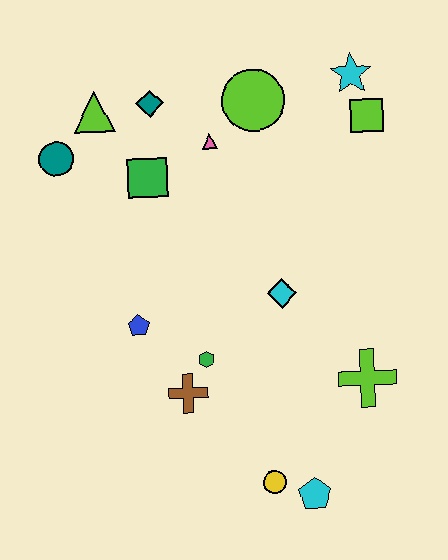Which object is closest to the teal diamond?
The lime triangle is closest to the teal diamond.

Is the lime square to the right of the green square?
Yes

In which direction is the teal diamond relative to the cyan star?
The teal diamond is to the left of the cyan star.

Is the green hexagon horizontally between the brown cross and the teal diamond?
No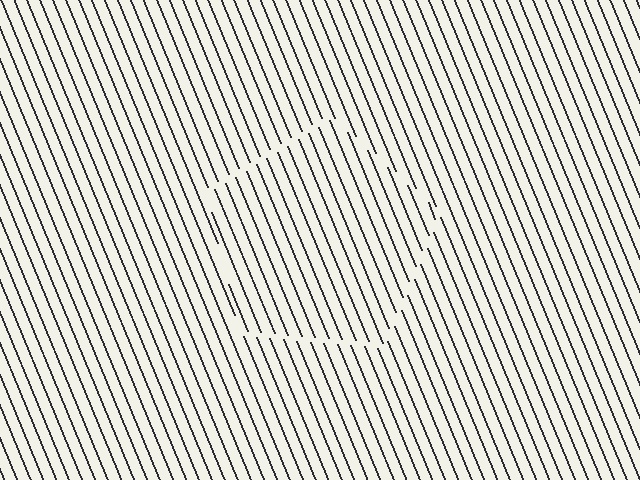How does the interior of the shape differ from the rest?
The interior of the shape contains the same grating, shifted by half a period — the contour is defined by the phase discontinuity where line-ends from the inner and outer gratings abut.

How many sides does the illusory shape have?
5 sides — the line-ends trace a pentagon.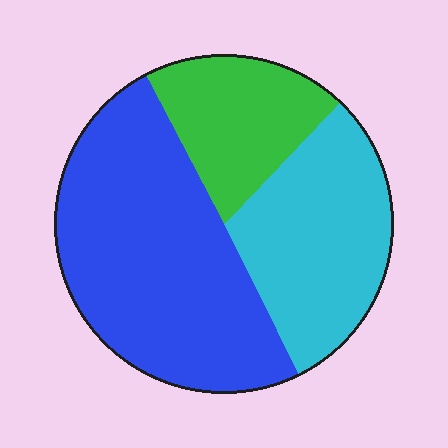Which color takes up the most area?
Blue, at roughly 50%.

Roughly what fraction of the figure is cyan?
Cyan takes up between a quarter and a half of the figure.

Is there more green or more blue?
Blue.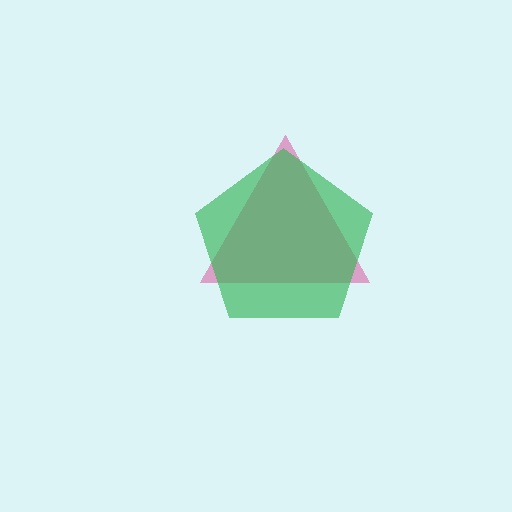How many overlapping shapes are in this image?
There are 2 overlapping shapes in the image.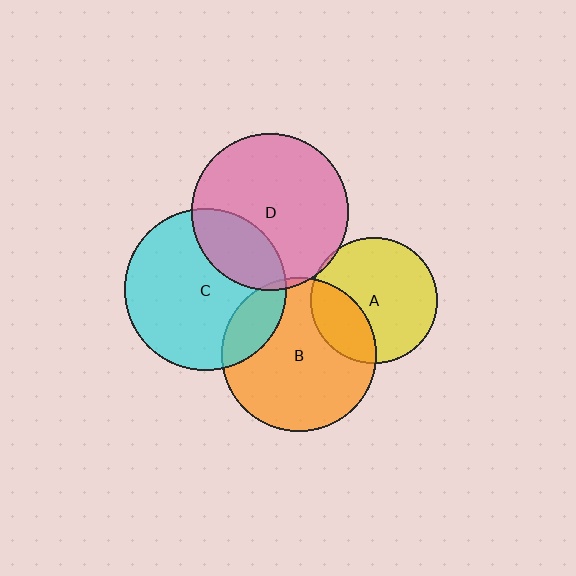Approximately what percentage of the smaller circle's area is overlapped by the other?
Approximately 5%.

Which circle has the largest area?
Circle C (cyan).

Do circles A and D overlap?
Yes.